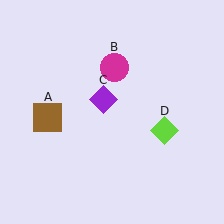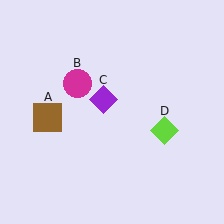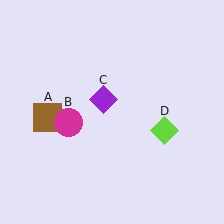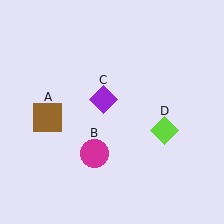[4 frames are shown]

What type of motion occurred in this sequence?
The magenta circle (object B) rotated counterclockwise around the center of the scene.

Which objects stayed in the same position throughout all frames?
Brown square (object A) and purple diamond (object C) and lime diamond (object D) remained stationary.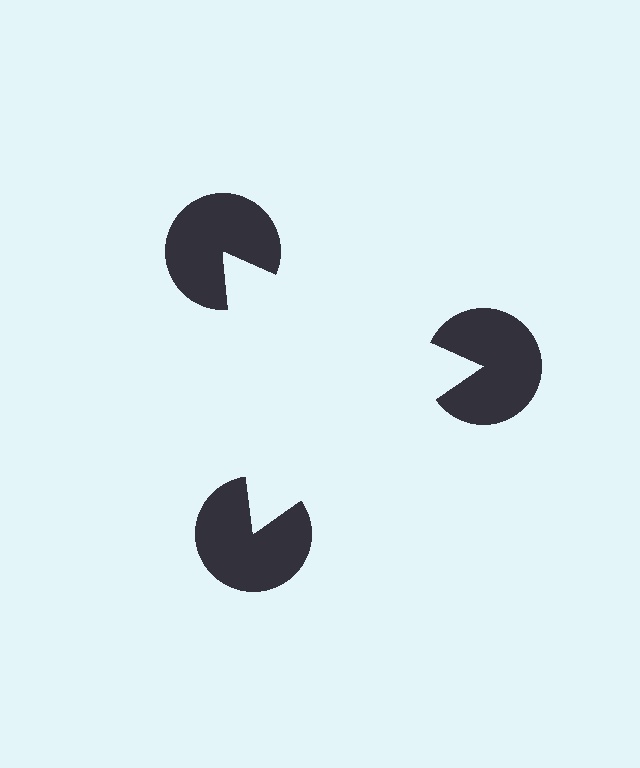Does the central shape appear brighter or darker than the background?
It typically appears slightly brighter than the background, even though no actual brightness change is drawn.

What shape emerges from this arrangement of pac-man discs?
An illusory triangle — its edges are inferred from the aligned wedge cuts in the pac-man discs, not physically drawn.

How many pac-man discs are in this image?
There are 3 — one at each vertex of the illusory triangle.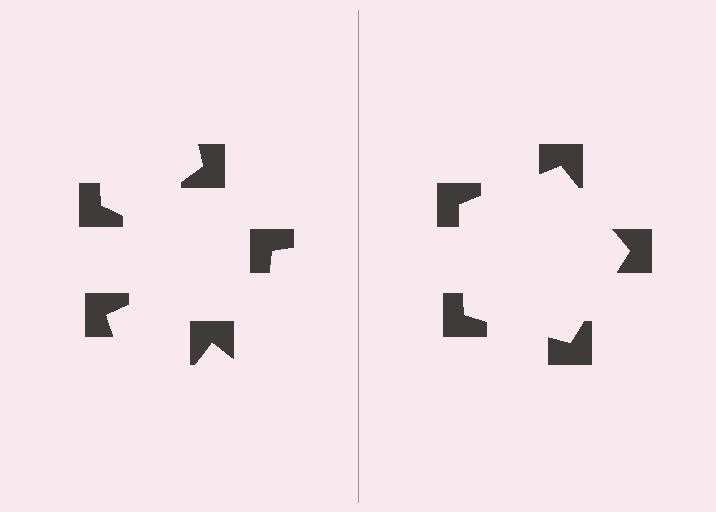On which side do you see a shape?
An illusory pentagon appears on the right side. On the left side the wedge cuts are rotated, so no coherent shape forms.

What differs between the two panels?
The notched squares are positioned identically on both sides; only the wedge orientations differ. On the right they align to a pentagon; on the left they are misaligned.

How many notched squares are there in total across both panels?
10 — 5 on each side.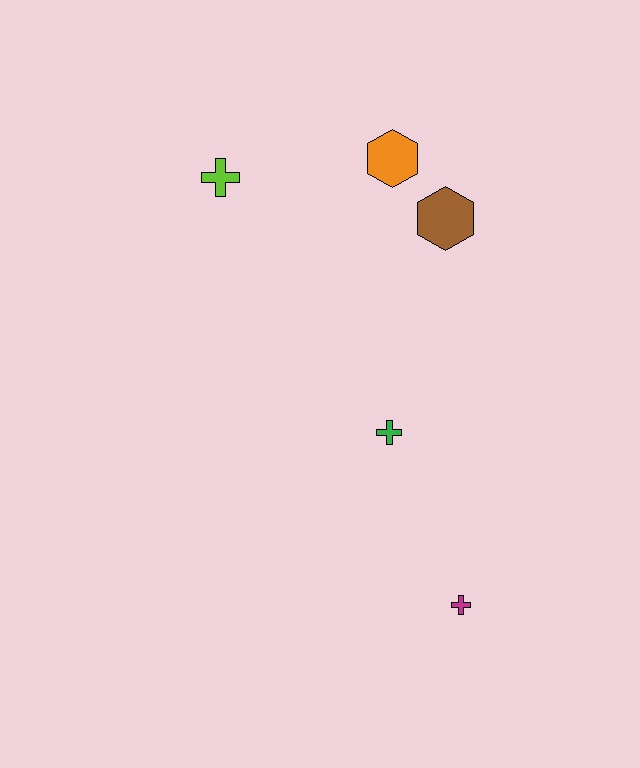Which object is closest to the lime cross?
The orange hexagon is closest to the lime cross.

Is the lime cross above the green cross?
Yes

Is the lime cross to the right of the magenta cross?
No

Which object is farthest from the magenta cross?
The lime cross is farthest from the magenta cross.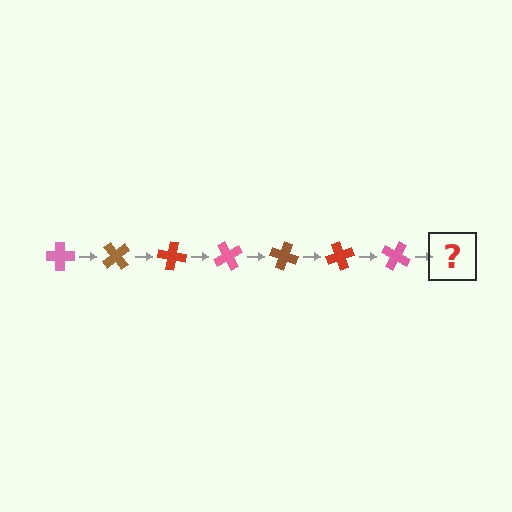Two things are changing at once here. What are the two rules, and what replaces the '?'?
The two rules are that it rotates 50 degrees each step and the color cycles through pink, brown, and red. The '?' should be a brown cross, rotated 350 degrees from the start.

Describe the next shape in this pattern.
It should be a brown cross, rotated 350 degrees from the start.